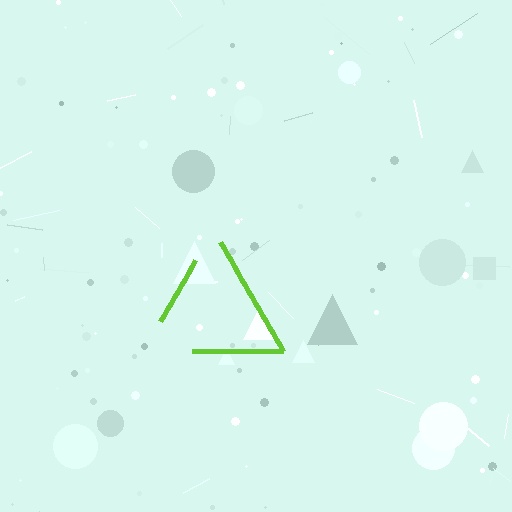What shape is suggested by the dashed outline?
The dashed outline suggests a triangle.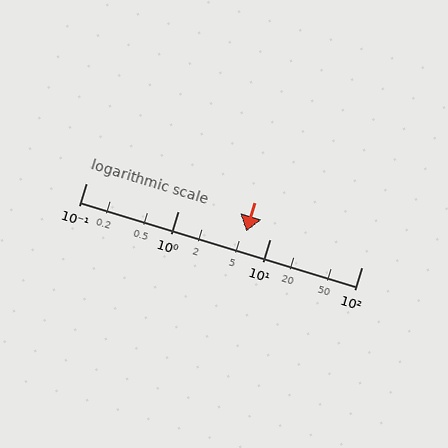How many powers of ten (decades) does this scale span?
The scale spans 3 decades, from 0.1 to 100.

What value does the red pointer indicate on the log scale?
The pointer indicates approximately 5.5.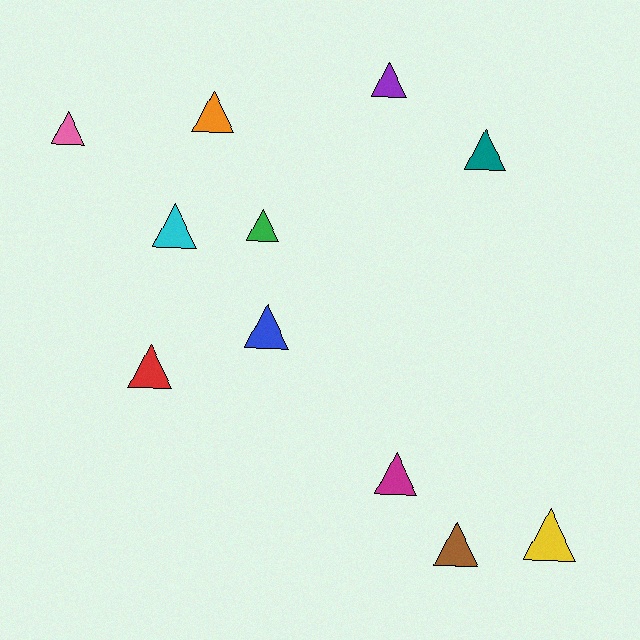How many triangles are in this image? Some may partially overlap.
There are 11 triangles.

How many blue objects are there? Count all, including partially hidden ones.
There is 1 blue object.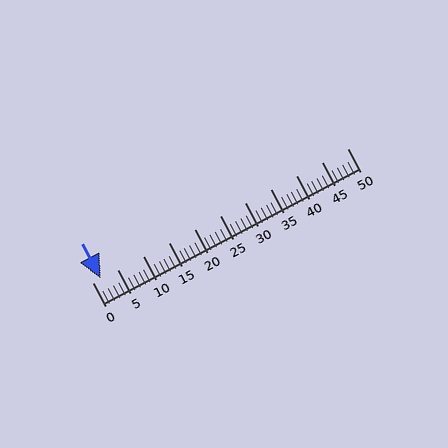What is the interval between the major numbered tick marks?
The major tick marks are spaced 5 units apart.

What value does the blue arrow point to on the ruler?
The blue arrow points to approximately 2.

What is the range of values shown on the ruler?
The ruler shows values from 0 to 50.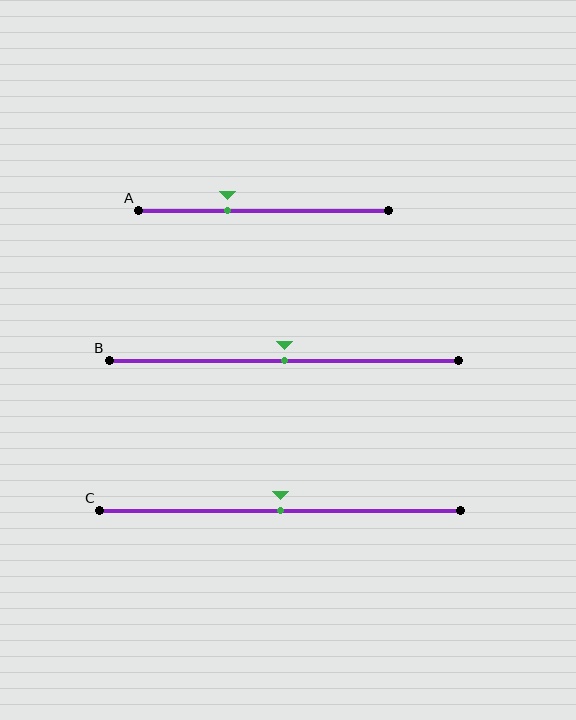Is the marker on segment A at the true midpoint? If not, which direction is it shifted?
No, the marker on segment A is shifted to the left by about 14% of the segment length.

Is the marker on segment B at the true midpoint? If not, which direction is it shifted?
Yes, the marker on segment B is at the true midpoint.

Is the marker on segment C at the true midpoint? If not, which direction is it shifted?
Yes, the marker on segment C is at the true midpoint.